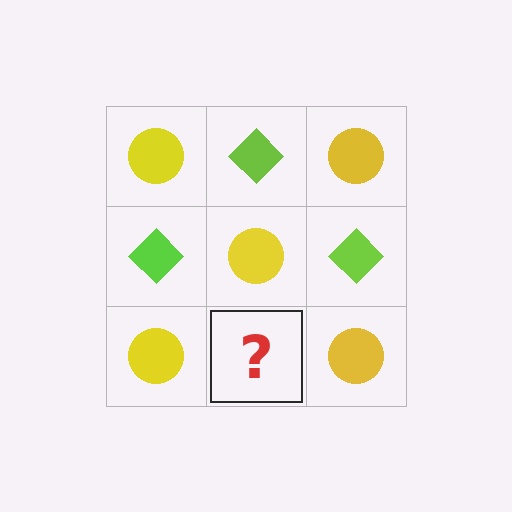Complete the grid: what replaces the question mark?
The question mark should be replaced with a lime diamond.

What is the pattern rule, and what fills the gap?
The rule is that it alternates yellow circle and lime diamond in a checkerboard pattern. The gap should be filled with a lime diamond.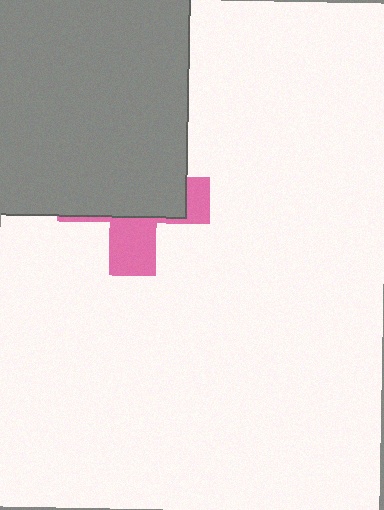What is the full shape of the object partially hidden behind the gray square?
The partially hidden object is a pink cross.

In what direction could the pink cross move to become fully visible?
The pink cross could move down. That would shift it out from behind the gray square entirely.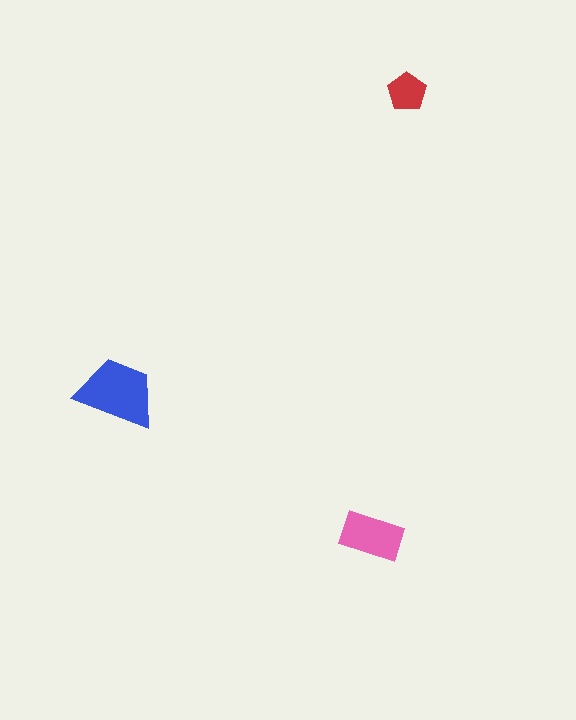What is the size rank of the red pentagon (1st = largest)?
3rd.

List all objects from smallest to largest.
The red pentagon, the pink rectangle, the blue trapezoid.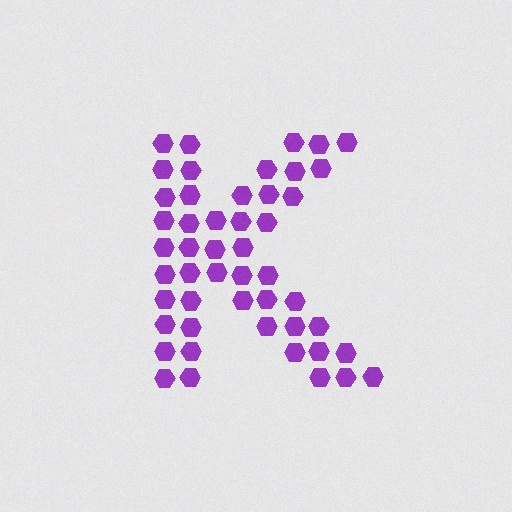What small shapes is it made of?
It is made of small hexagons.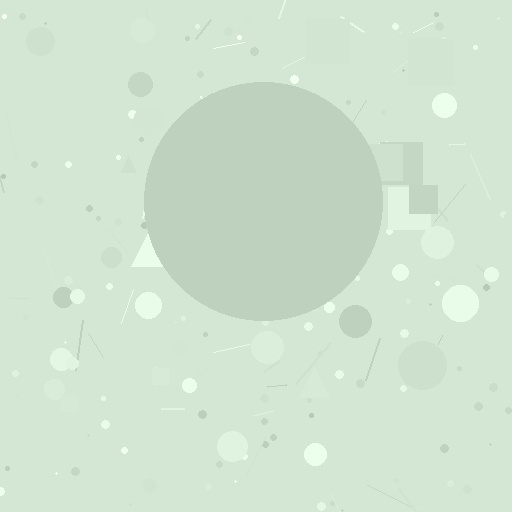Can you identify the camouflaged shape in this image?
The camouflaged shape is a circle.